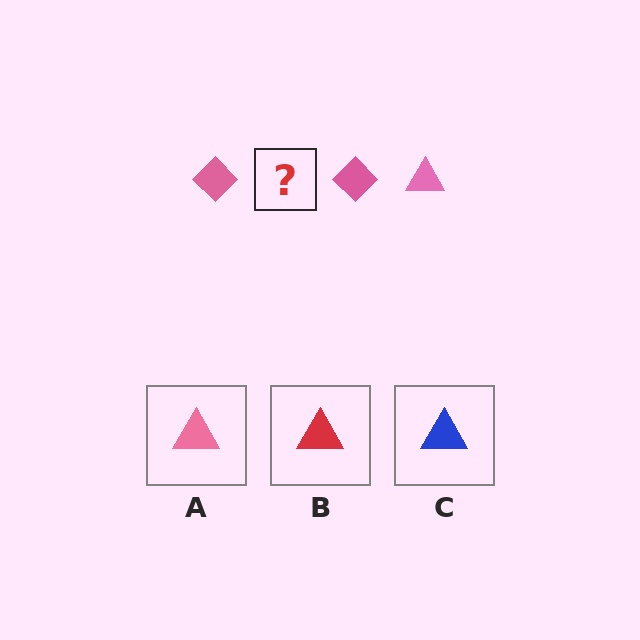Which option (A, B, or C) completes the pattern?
A.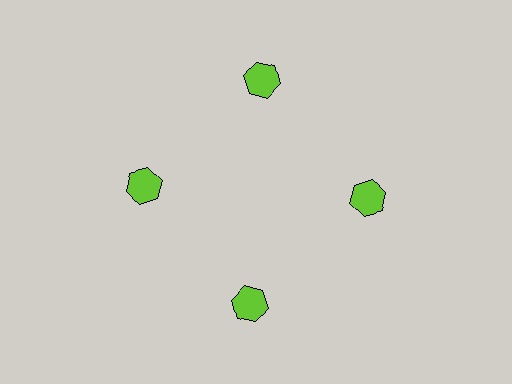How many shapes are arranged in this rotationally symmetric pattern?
There are 4 shapes, arranged in 4 groups of 1.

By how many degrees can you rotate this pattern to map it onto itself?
The pattern maps onto itself every 90 degrees of rotation.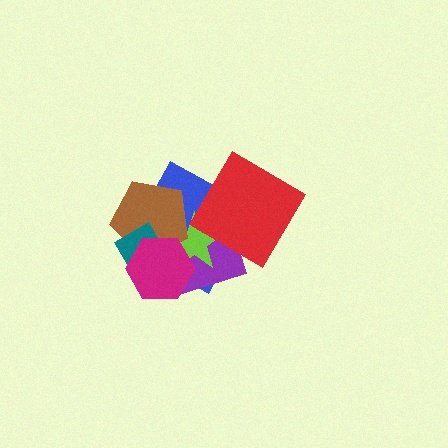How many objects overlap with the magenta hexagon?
5 objects overlap with the magenta hexagon.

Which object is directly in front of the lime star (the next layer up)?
The brown pentagon is directly in front of the lime star.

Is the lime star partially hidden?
Yes, it is partially covered by another shape.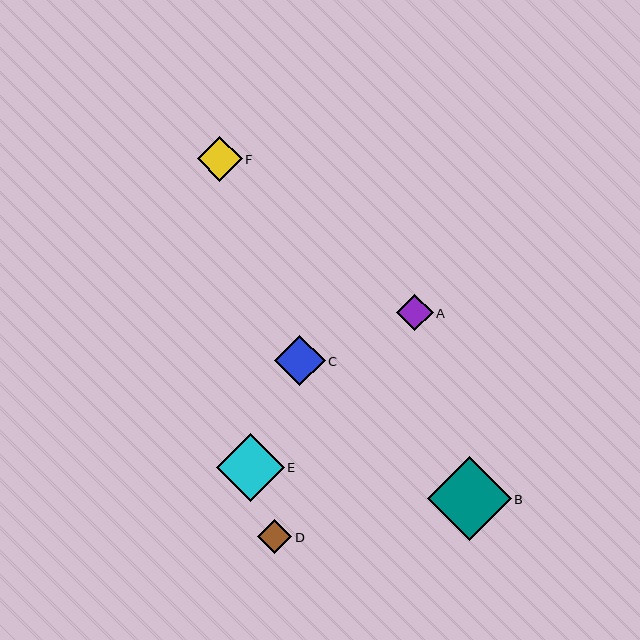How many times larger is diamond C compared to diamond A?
Diamond C is approximately 1.4 times the size of diamond A.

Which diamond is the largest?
Diamond B is the largest with a size of approximately 84 pixels.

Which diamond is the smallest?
Diamond D is the smallest with a size of approximately 34 pixels.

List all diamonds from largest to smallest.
From largest to smallest: B, E, C, F, A, D.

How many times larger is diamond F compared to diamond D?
Diamond F is approximately 1.3 times the size of diamond D.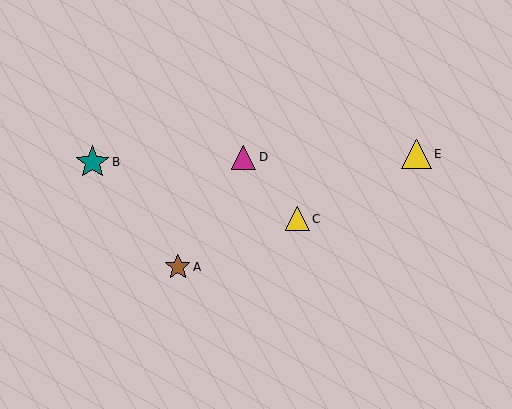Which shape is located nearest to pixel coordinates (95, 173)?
The teal star (labeled B) at (92, 162) is nearest to that location.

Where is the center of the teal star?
The center of the teal star is at (92, 162).